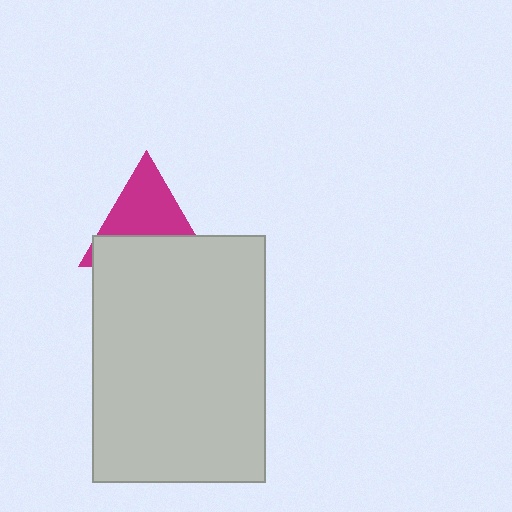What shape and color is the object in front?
The object in front is a light gray rectangle.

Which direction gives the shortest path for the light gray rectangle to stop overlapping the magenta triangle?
Moving down gives the shortest separation.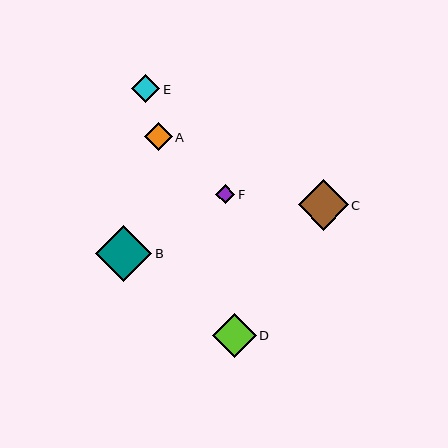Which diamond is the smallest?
Diamond F is the smallest with a size of approximately 19 pixels.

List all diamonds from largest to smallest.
From largest to smallest: B, C, D, E, A, F.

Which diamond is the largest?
Diamond B is the largest with a size of approximately 56 pixels.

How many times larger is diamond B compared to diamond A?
Diamond B is approximately 2.0 times the size of diamond A.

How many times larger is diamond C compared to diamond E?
Diamond C is approximately 1.8 times the size of diamond E.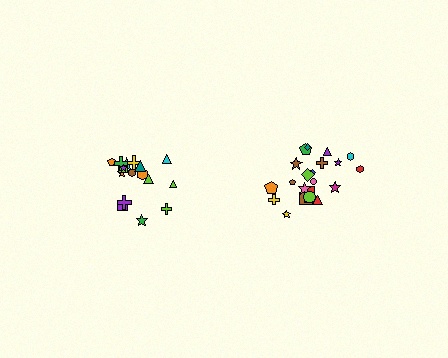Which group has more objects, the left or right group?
The right group.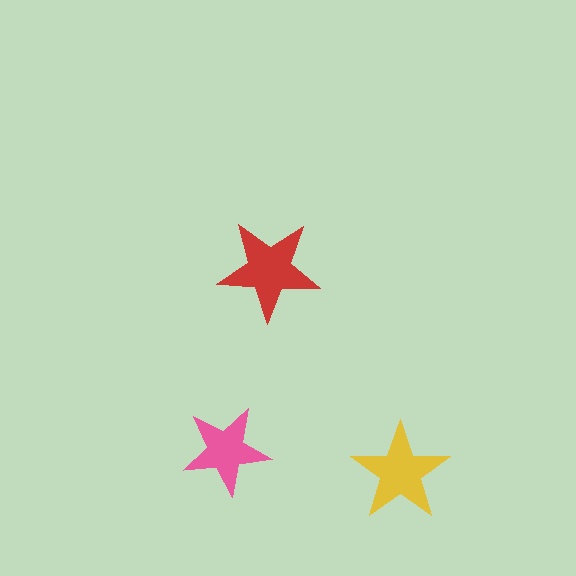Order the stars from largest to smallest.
the red one, the yellow one, the pink one.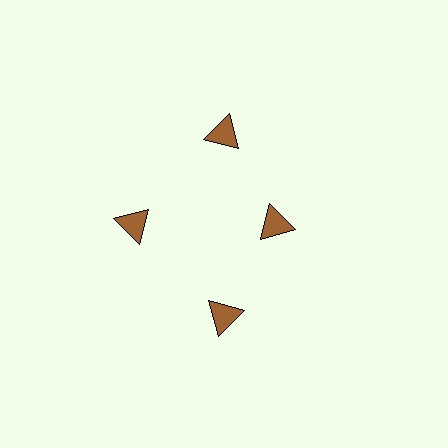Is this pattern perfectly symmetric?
No. The 4 brown triangles are arranged in a ring, but one element near the 3 o'clock position is pulled inward toward the center, breaking the 4-fold rotational symmetry.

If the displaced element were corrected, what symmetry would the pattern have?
It would have 4-fold rotational symmetry — the pattern would map onto itself every 90 degrees.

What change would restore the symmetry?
The symmetry would be restored by moving it outward, back onto the ring so that all 4 triangles sit at equal angles and equal distance from the center.